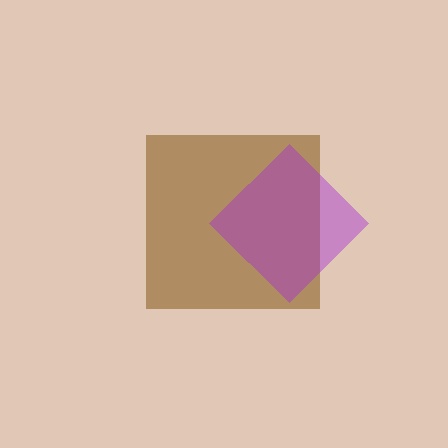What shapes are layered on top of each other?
The layered shapes are: a brown square, a purple diamond.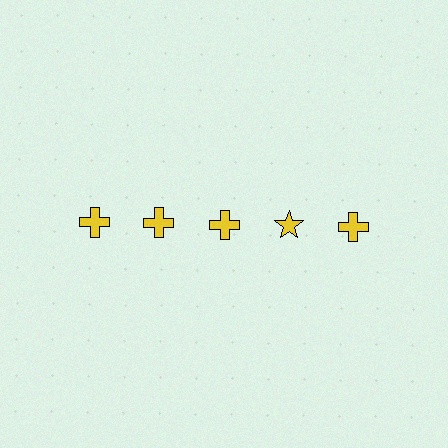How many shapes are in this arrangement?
There are 5 shapes arranged in a grid pattern.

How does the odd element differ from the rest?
It has a different shape: star instead of cross.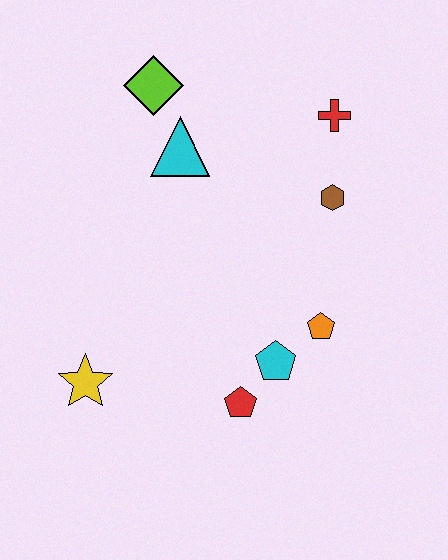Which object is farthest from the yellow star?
The red cross is farthest from the yellow star.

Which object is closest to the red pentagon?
The cyan pentagon is closest to the red pentagon.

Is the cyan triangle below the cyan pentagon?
No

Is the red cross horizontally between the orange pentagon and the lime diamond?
No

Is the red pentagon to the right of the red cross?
No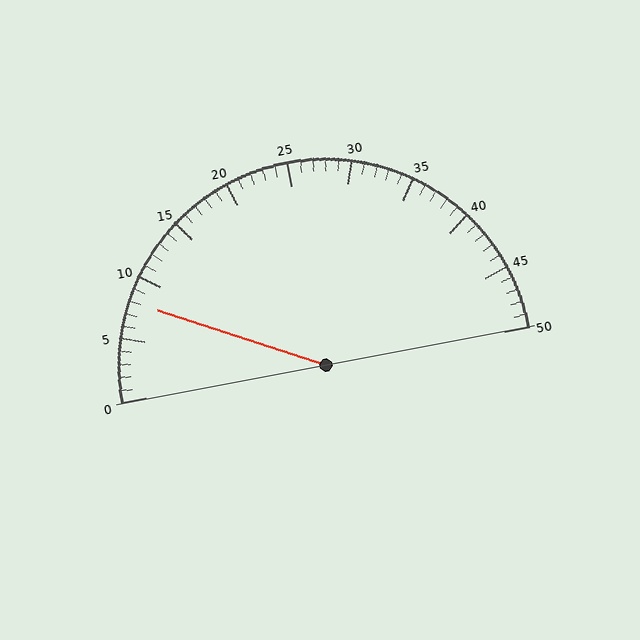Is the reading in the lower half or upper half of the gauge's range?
The reading is in the lower half of the range (0 to 50).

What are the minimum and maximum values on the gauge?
The gauge ranges from 0 to 50.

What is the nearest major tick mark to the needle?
The nearest major tick mark is 10.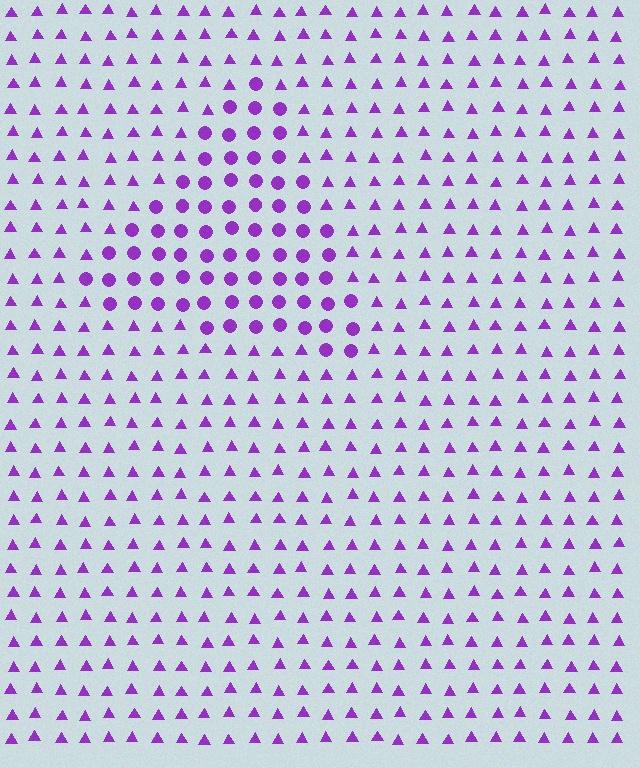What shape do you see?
I see a triangle.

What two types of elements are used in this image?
The image uses circles inside the triangle region and triangles outside it.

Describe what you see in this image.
The image is filled with small purple elements arranged in a uniform grid. A triangle-shaped region contains circles, while the surrounding area contains triangles. The boundary is defined purely by the change in element shape.